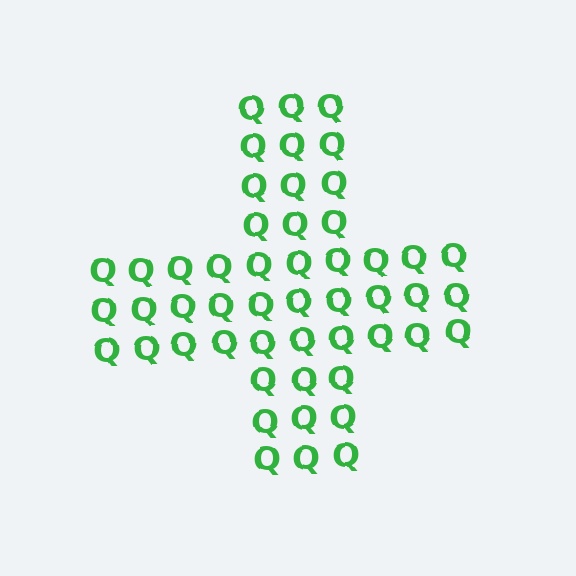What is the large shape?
The large shape is a cross.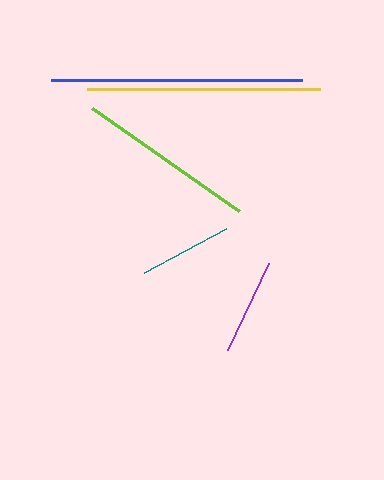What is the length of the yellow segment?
The yellow segment is approximately 233 pixels long.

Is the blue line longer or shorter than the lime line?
The blue line is longer than the lime line.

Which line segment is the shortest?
The teal line is the shortest at approximately 93 pixels.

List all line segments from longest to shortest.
From longest to shortest: blue, yellow, lime, purple, teal.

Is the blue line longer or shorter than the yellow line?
The blue line is longer than the yellow line.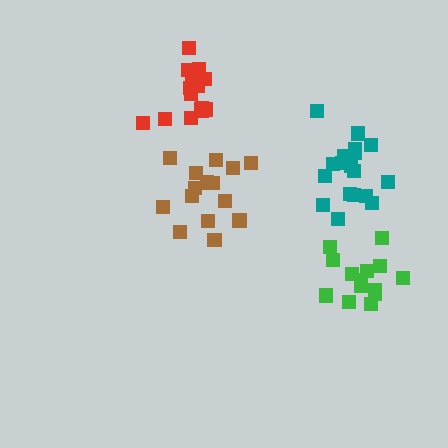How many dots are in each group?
Group 1: 15 dots, Group 2: 14 dots, Group 3: 15 dots, Group 4: 19 dots (63 total).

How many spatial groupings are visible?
There are 4 spatial groupings.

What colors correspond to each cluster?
The clusters are colored: red, green, brown, teal.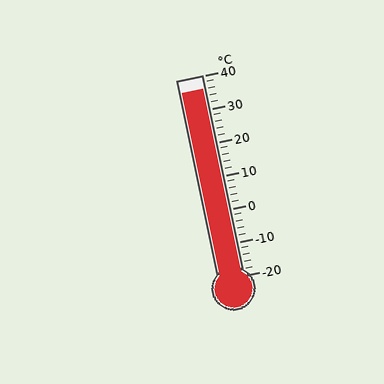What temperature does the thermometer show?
The thermometer shows approximately 36°C.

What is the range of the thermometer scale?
The thermometer scale ranges from -20°C to 40°C.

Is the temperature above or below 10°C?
The temperature is above 10°C.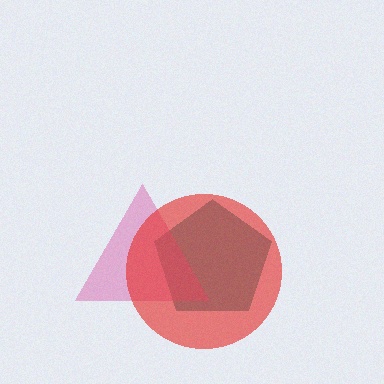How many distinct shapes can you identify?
There are 3 distinct shapes: a teal pentagon, a pink triangle, a red circle.